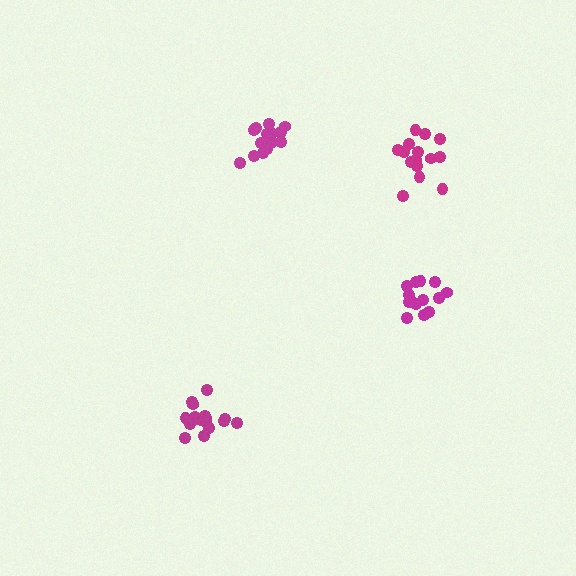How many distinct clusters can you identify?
There are 4 distinct clusters.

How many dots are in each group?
Group 1: 16 dots, Group 2: 17 dots, Group 3: 16 dots, Group 4: 14 dots (63 total).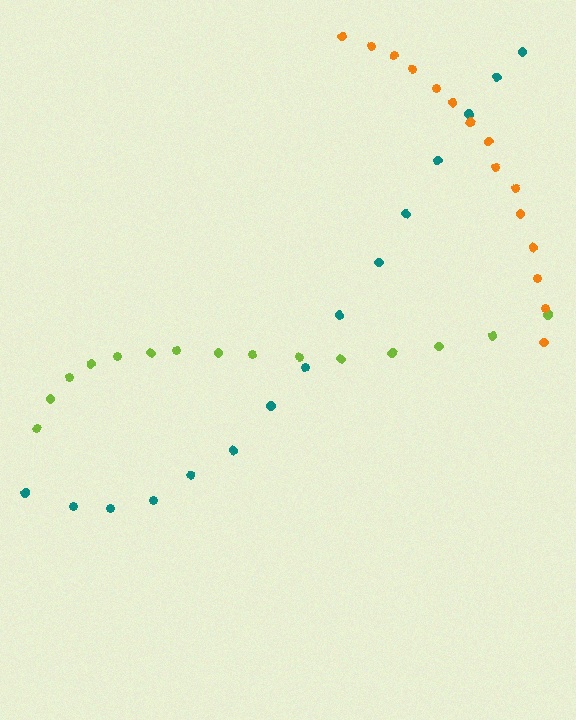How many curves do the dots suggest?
There are 3 distinct paths.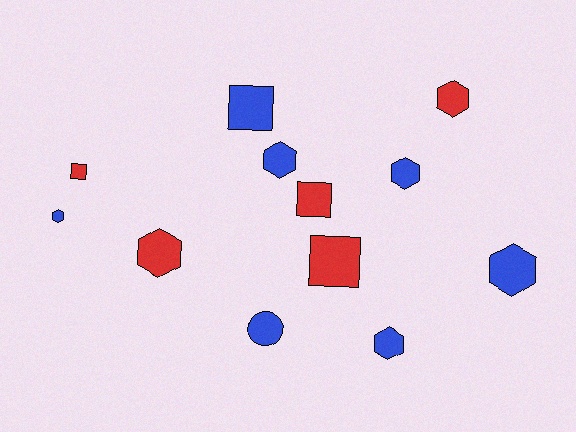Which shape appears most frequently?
Hexagon, with 7 objects.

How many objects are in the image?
There are 12 objects.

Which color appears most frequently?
Blue, with 7 objects.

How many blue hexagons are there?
There are 5 blue hexagons.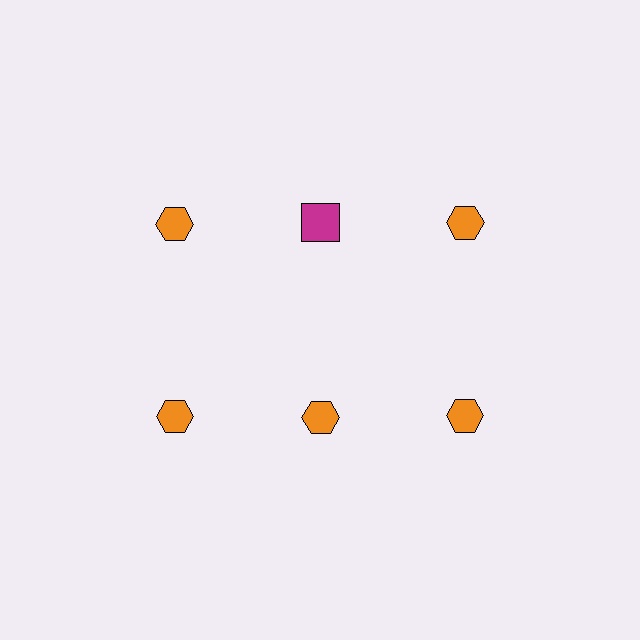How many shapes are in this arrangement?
There are 6 shapes arranged in a grid pattern.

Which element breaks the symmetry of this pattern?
The magenta square in the top row, second from left column breaks the symmetry. All other shapes are orange hexagons.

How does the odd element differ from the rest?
It differs in both color (magenta instead of orange) and shape (square instead of hexagon).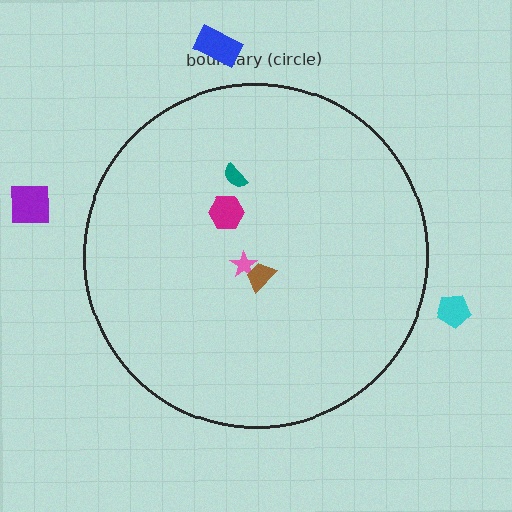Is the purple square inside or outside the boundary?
Outside.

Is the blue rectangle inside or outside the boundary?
Outside.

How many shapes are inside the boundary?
4 inside, 3 outside.